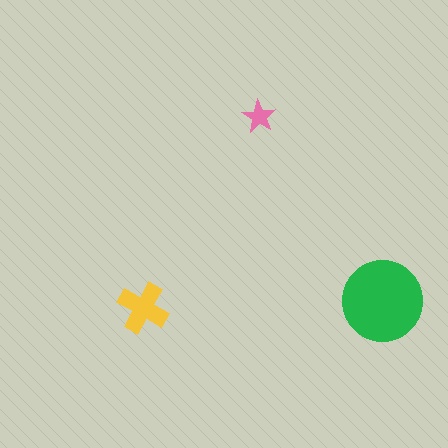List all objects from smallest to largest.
The pink star, the yellow cross, the green circle.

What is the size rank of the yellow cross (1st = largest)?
2nd.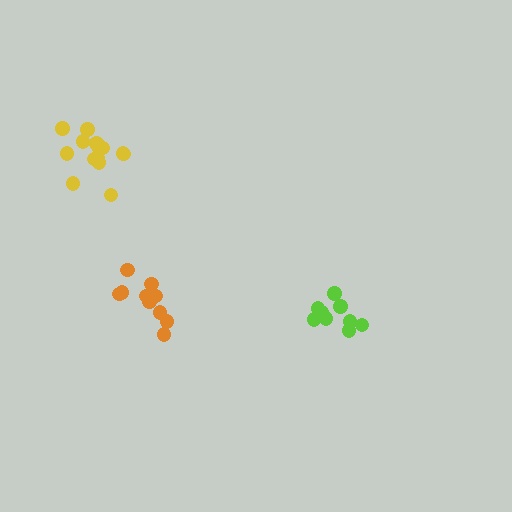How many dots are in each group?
Group 1: 10 dots, Group 2: 10 dots, Group 3: 15 dots (35 total).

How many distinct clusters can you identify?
There are 3 distinct clusters.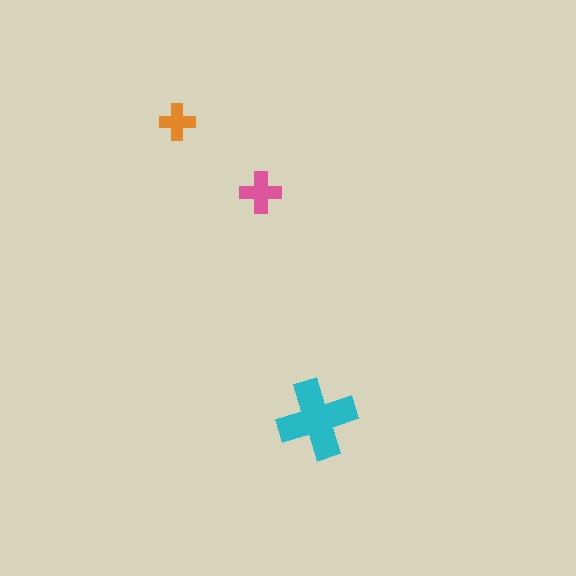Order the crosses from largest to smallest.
the cyan one, the pink one, the orange one.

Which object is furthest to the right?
The cyan cross is rightmost.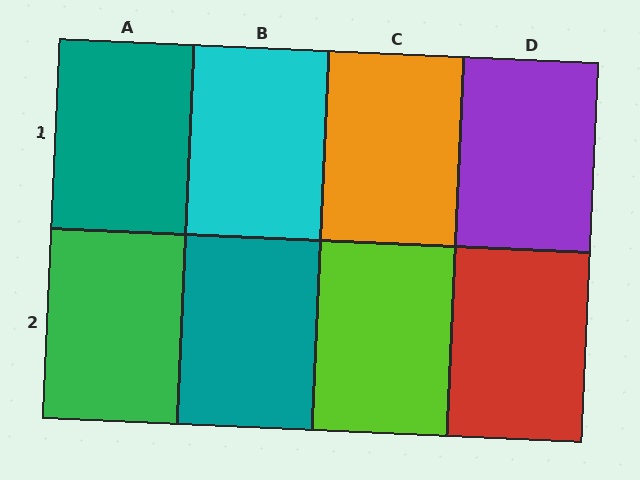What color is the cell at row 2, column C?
Lime.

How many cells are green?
1 cell is green.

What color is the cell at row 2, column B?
Teal.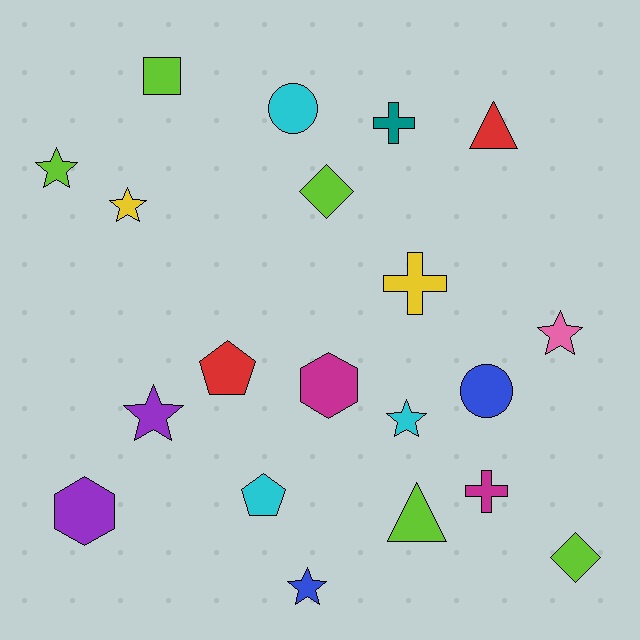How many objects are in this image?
There are 20 objects.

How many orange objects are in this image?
There are no orange objects.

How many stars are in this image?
There are 6 stars.